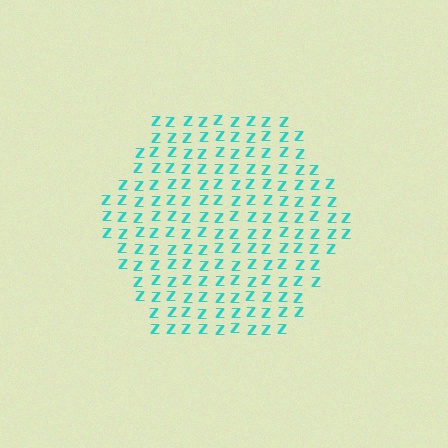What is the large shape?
The large shape is a hexagon.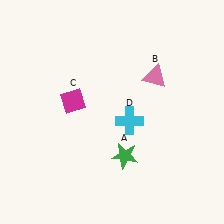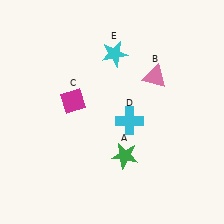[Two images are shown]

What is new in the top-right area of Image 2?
A cyan star (E) was added in the top-right area of Image 2.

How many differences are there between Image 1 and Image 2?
There is 1 difference between the two images.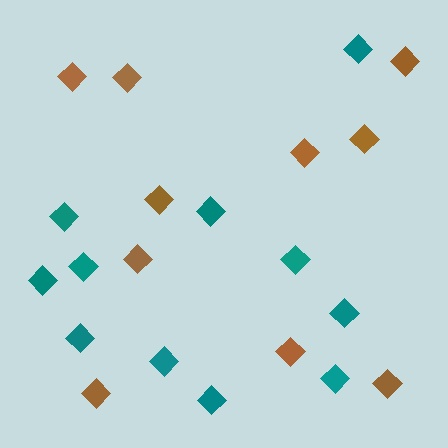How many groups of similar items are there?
There are 2 groups: one group of teal diamonds (11) and one group of brown diamonds (10).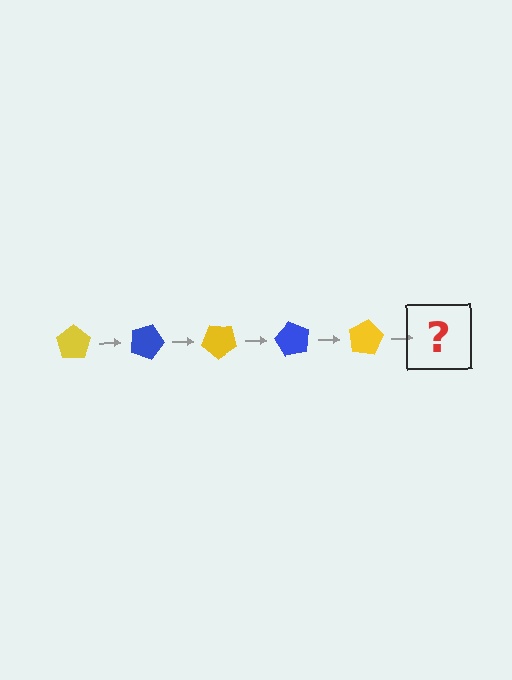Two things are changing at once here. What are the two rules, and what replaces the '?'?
The two rules are that it rotates 20 degrees each step and the color cycles through yellow and blue. The '?' should be a blue pentagon, rotated 100 degrees from the start.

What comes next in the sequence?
The next element should be a blue pentagon, rotated 100 degrees from the start.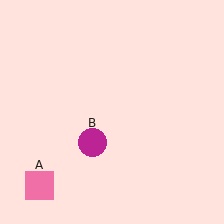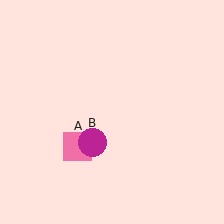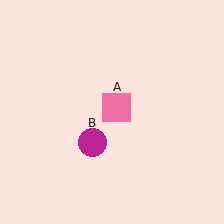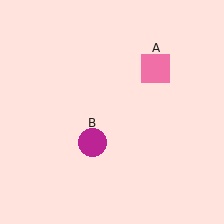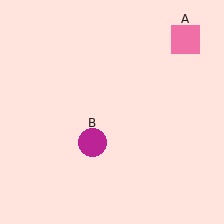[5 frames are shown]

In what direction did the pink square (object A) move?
The pink square (object A) moved up and to the right.